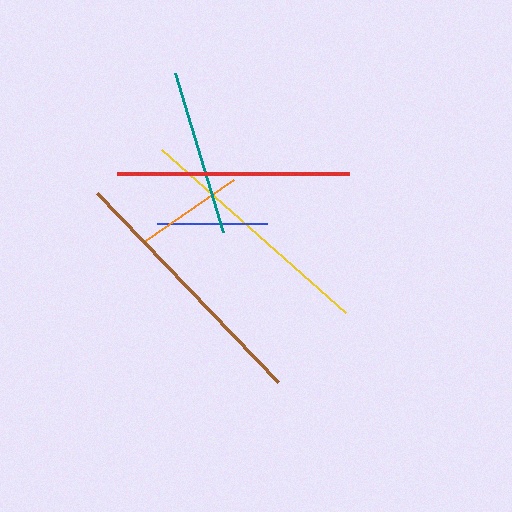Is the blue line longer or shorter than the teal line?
The teal line is longer than the blue line.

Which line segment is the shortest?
The orange line is the shortest at approximately 110 pixels.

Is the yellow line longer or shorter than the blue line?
The yellow line is longer than the blue line.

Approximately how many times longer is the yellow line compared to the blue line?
The yellow line is approximately 2.2 times the length of the blue line.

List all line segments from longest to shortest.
From longest to shortest: brown, yellow, red, teal, blue, orange.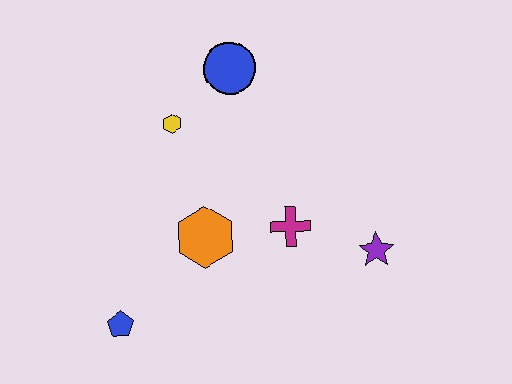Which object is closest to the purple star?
The magenta cross is closest to the purple star.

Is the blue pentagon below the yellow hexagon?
Yes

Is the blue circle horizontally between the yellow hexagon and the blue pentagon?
No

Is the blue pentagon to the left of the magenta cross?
Yes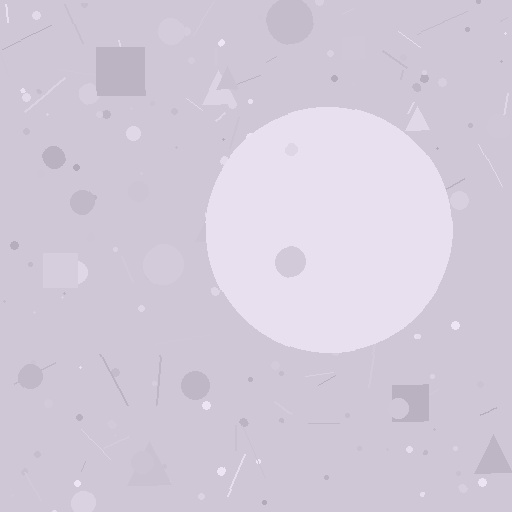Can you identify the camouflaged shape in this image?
The camouflaged shape is a circle.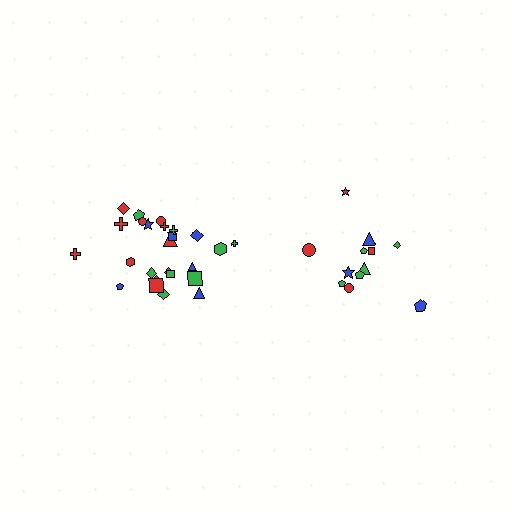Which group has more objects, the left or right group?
The left group.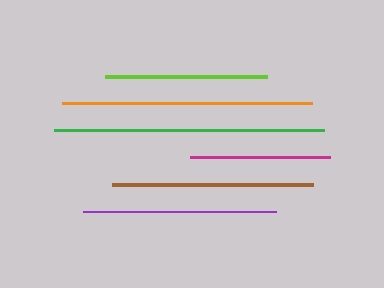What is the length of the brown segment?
The brown segment is approximately 201 pixels long.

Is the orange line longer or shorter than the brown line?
The orange line is longer than the brown line.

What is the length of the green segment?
The green segment is approximately 269 pixels long.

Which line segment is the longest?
The green line is the longest at approximately 269 pixels.